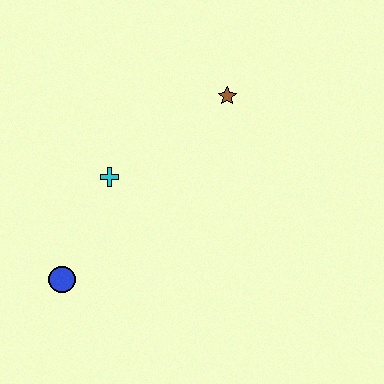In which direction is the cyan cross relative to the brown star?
The cyan cross is to the left of the brown star.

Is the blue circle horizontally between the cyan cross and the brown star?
No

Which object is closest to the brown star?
The cyan cross is closest to the brown star.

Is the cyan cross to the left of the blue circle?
No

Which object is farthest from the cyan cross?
The brown star is farthest from the cyan cross.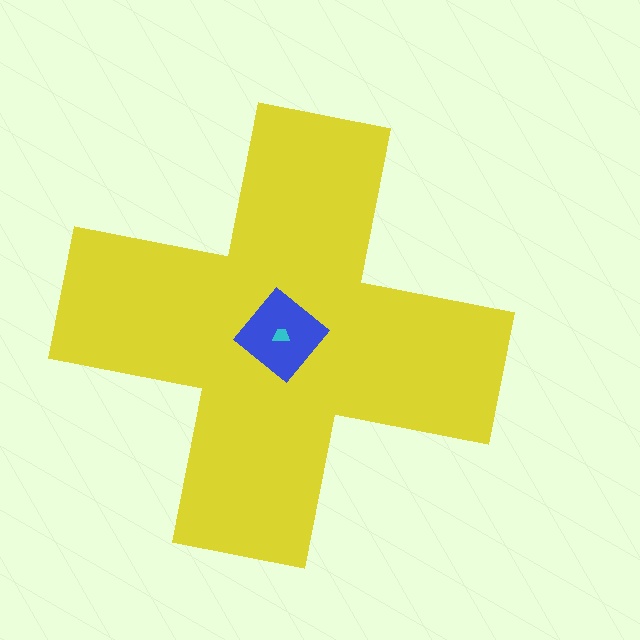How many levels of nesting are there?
3.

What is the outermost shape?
The yellow cross.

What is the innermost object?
The cyan trapezoid.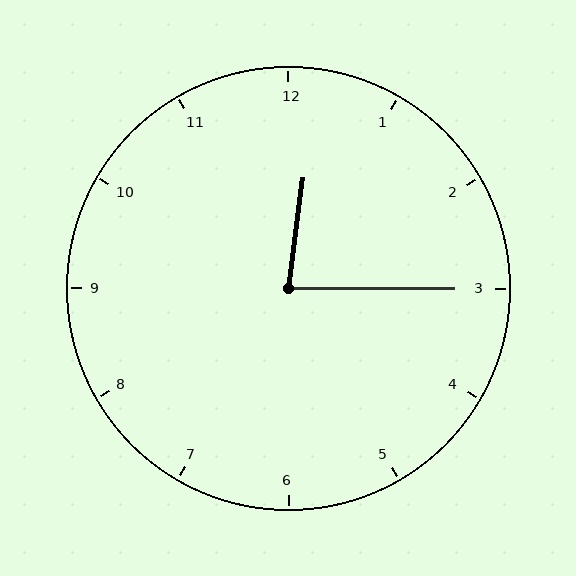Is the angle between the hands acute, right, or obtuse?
It is acute.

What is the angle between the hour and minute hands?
Approximately 82 degrees.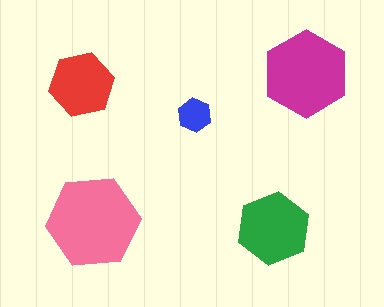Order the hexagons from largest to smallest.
the pink one, the magenta one, the green one, the red one, the blue one.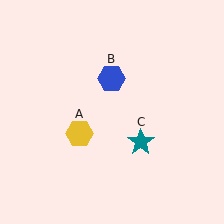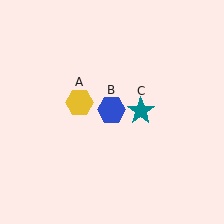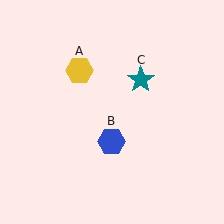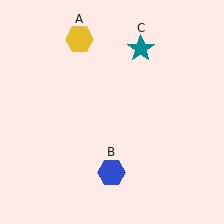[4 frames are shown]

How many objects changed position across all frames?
3 objects changed position: yellow hexagon (object A), blue hexagon (object B), teal star (object C).